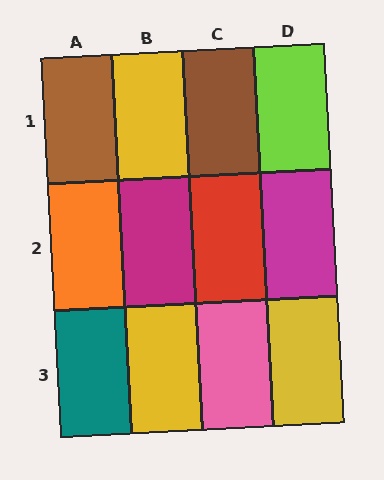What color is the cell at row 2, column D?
Magenta.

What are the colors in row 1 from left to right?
Brown, yellow, brown, lime.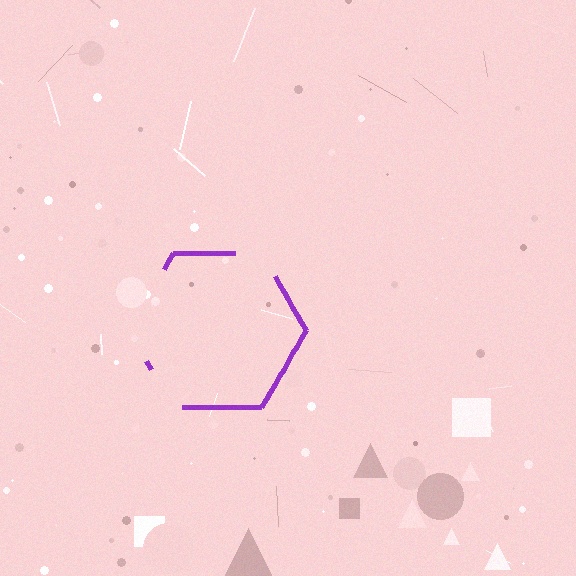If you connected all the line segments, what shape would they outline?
They would outline a hexagon.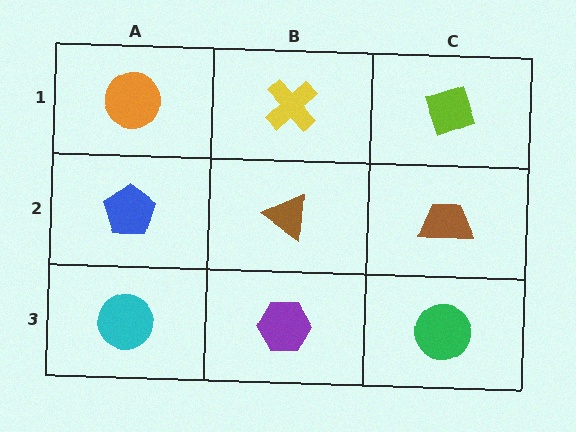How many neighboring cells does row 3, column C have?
2.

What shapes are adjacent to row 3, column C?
A brown trapezoid (row 2, column C), a purple hexagon (row 3, column B).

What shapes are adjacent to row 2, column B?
A yellow cross (row 1, column B), a purple hexagon (row 3, column B), a blue pentagon (row 2, column A), a brown trapezoid (row 2, column C).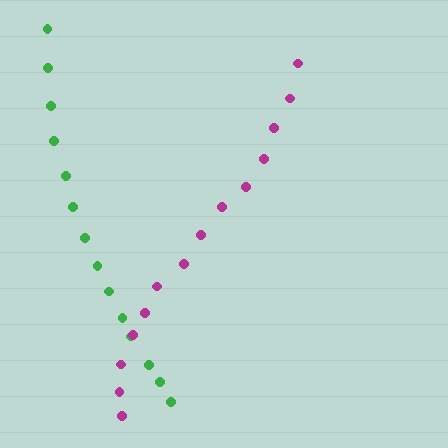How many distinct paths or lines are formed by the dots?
There are 2 distinct paths.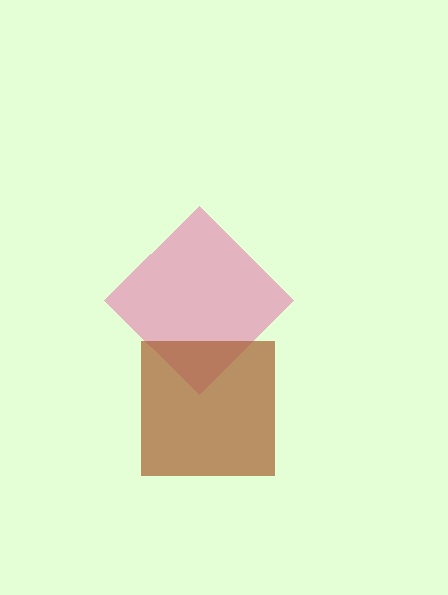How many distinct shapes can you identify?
There are 2 distinct shapes: a pink diamond, a brown square.